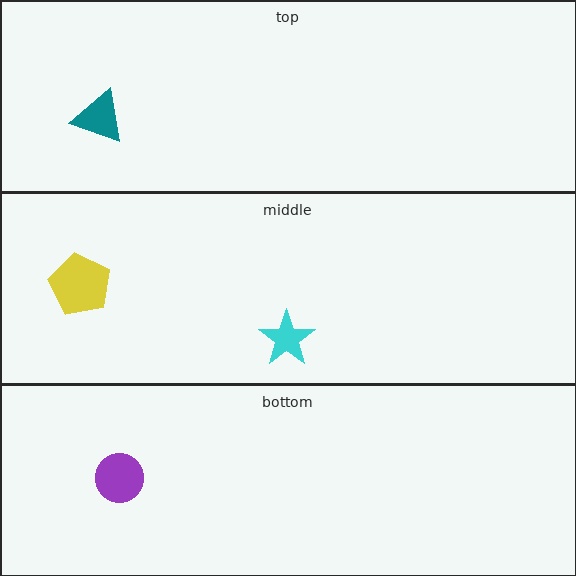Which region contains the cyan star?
The middle region.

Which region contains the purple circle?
The bottom region.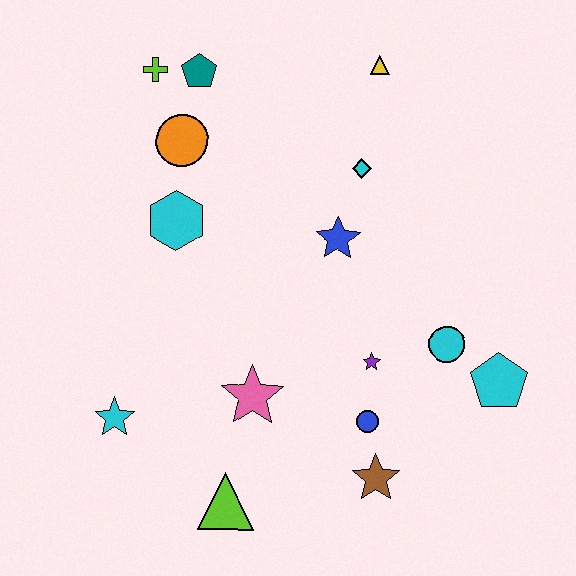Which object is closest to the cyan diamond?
The blue star is closest to the cyan diamond.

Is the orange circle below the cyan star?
No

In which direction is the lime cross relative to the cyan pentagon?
The lime cross is to the left of the cyan pentagon.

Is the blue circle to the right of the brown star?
No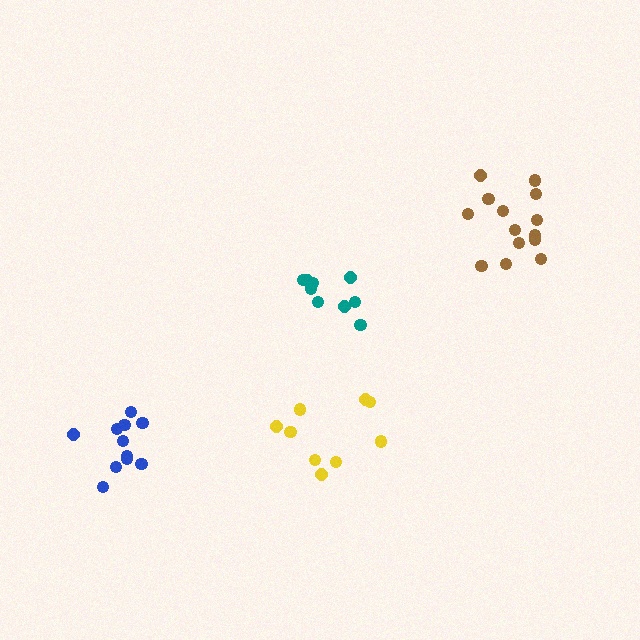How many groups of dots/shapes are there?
There are 4 groups.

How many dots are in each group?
Group 1: 11 dots, Group 2: 9 dots, Group 3: 9 dots, Group 4: 14 dots (43 total).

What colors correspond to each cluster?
The clusters are colored: blue, teal, yellow, brown.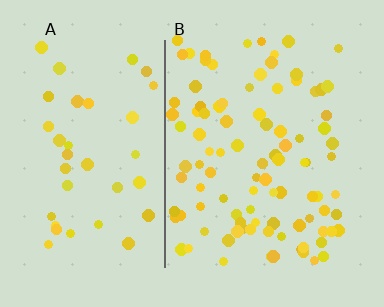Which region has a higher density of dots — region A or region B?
B (the right).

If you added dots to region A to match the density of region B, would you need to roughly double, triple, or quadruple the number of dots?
Approximately double.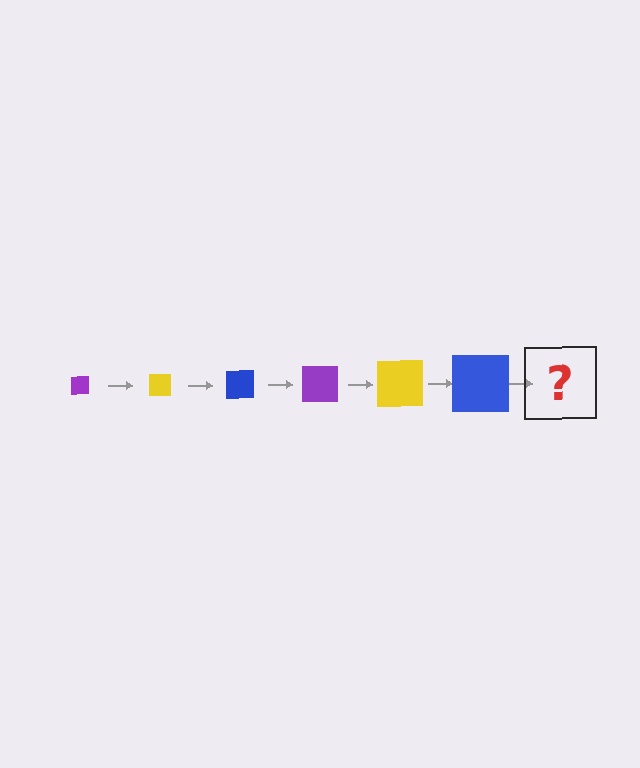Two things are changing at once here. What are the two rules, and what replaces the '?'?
The two rules are that the square grows larger each step and the color cycles through purple, yellow, and blue. The '?' should be a purple square, larger than the previous one.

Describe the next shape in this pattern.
It should be a purple square, larger than the previous one.